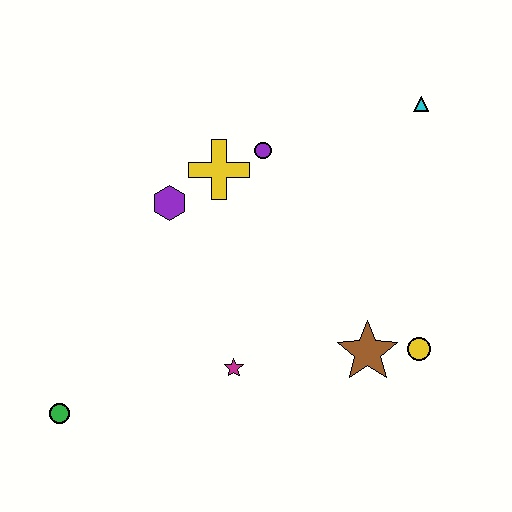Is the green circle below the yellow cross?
Yes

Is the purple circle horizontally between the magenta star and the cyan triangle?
Yes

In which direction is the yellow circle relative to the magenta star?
The yellow circle is to the right of the magenta star.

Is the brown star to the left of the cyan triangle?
Yes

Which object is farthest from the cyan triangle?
The green circle is farthest from the cyan triangle.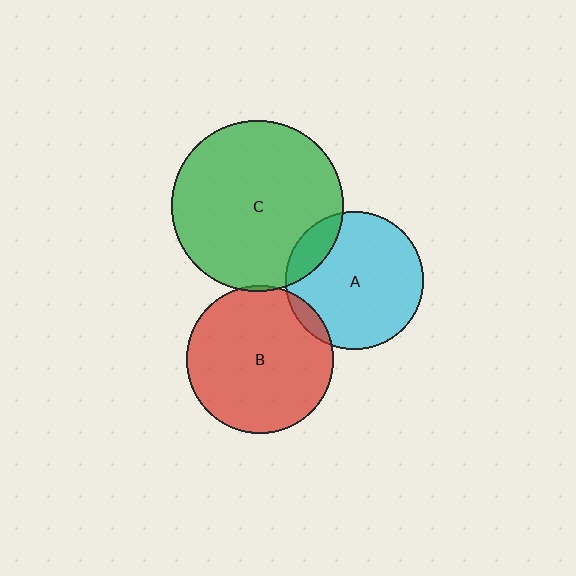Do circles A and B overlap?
Yes.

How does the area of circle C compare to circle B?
Approximately 1.4 times.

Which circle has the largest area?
Circle C (green).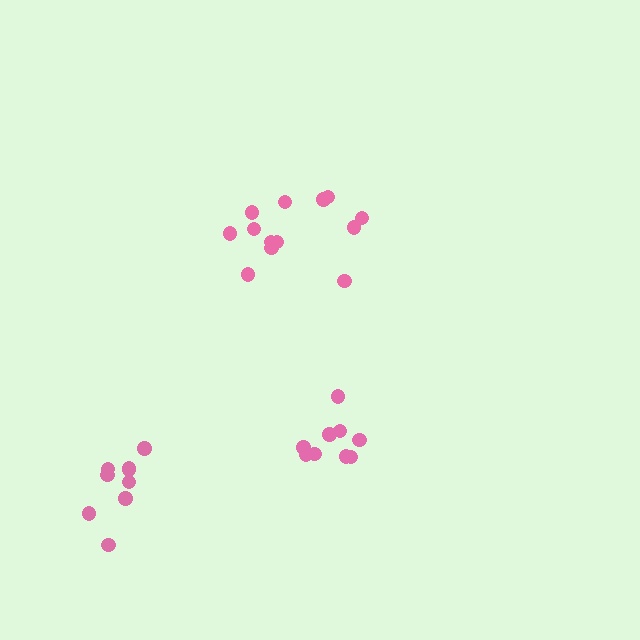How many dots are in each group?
Group 1: 9 dots, Group 2: 13 dots, Group 3: 9 dots (31 total).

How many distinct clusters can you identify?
There are 3 distinct clusters.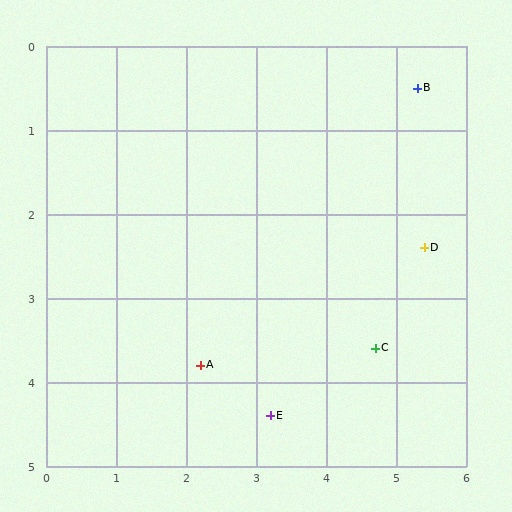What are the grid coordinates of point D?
Point D is at approximately (5.4, 2.4).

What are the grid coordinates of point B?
Point B is at approximately (5.3, 0.5).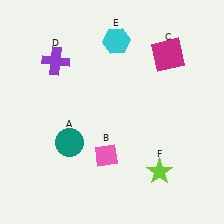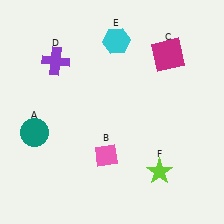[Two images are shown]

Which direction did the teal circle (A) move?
The teal circle (A) moved left.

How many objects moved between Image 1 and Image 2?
1 object moved between the two images.